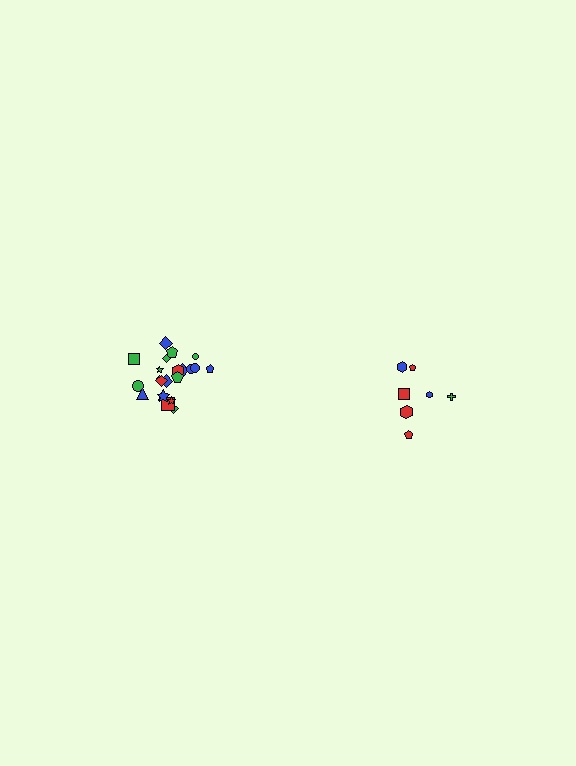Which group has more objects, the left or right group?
The left group.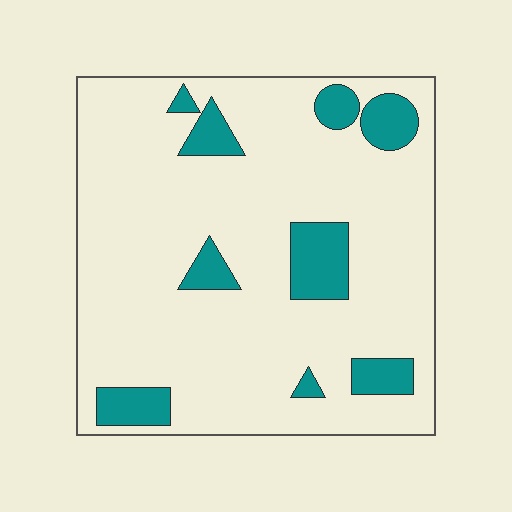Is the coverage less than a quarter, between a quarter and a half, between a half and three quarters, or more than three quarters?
Less than a quarter.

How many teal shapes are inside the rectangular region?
9.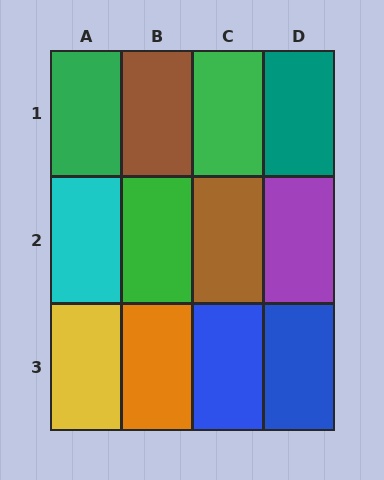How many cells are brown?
2 cells are brown.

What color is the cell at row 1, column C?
Green.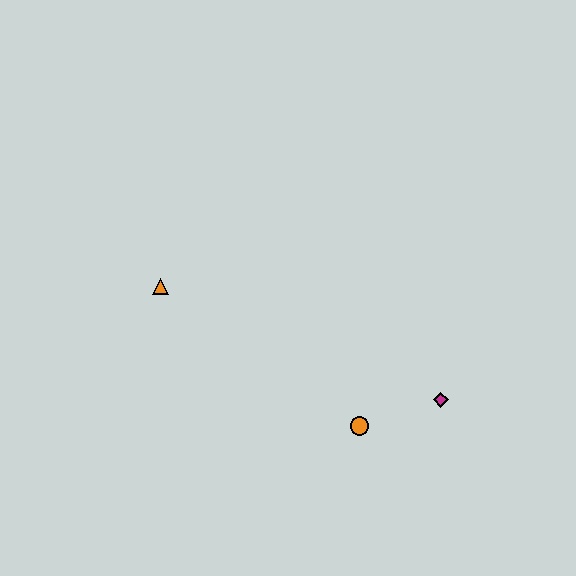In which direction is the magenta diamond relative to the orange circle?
The magenta diamond is to the right of the orange circle.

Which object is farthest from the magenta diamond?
The orange triangle is farthest from the magenta diamond.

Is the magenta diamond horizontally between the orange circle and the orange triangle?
No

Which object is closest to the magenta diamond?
The orange circle is closest to the magenta diamond.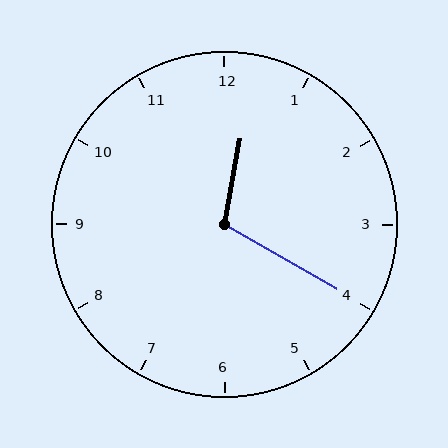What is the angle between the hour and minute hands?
Approximately 110 degrees.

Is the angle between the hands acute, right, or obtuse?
It is obtuse.